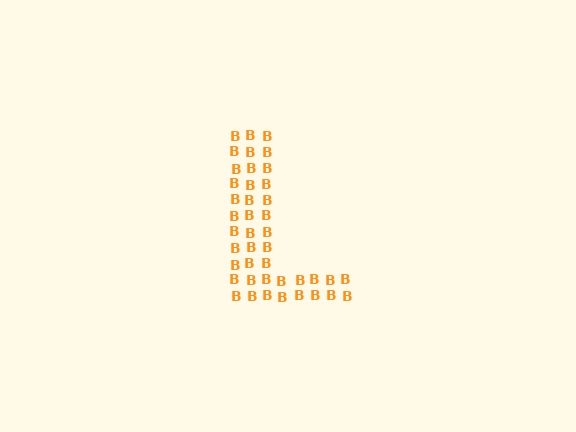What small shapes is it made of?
It is made of small letter B's.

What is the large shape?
The large shape is the letter L.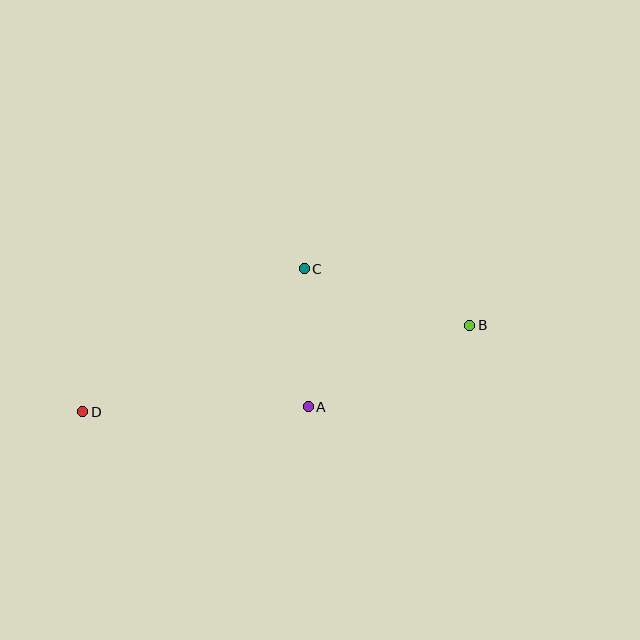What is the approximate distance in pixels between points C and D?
The distance between C and D is approximately 264 pixels.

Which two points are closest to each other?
Points A and C are closest to each other.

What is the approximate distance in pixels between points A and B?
The distance between A and B is approximately 181 pixels.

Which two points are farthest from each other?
Points B and D are farthest from each other.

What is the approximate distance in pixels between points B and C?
The distance between B and C is approximately 175 pixels.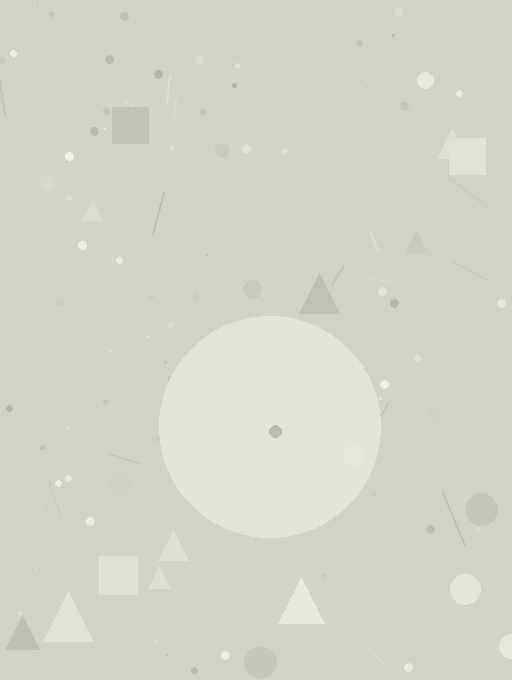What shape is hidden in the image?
A circle is hidden in the image.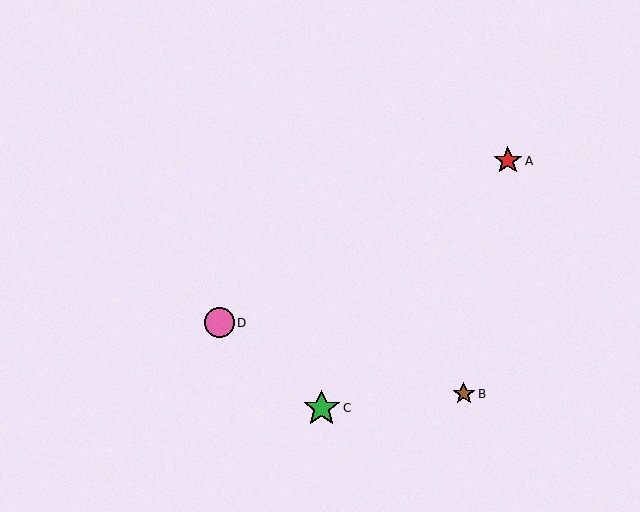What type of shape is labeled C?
Shape C is a green star.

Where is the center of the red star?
The center of the red star is at (508, 161).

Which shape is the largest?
The green star (labeled C) is the largest.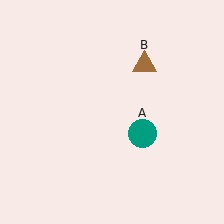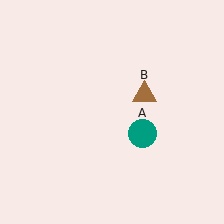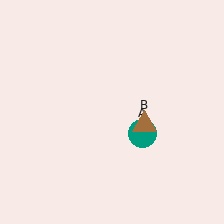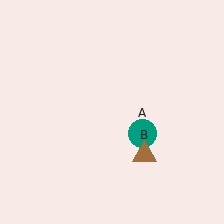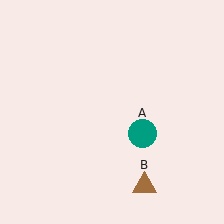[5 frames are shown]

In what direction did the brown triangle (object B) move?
The brown triangle (object B) moved down.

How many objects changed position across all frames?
1 object changed position: brown triangle (object B).